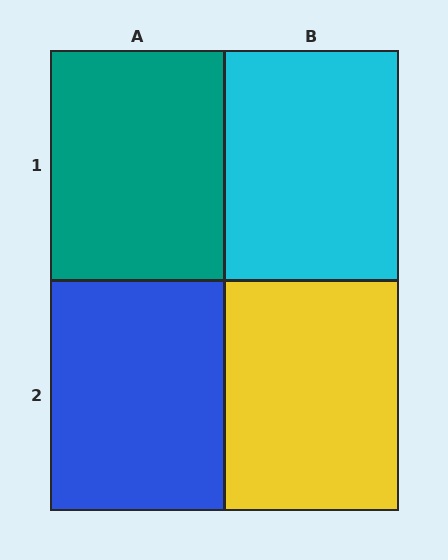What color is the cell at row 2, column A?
Blue.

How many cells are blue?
1 cell is blue.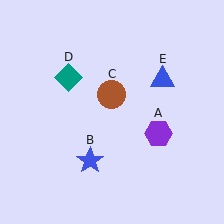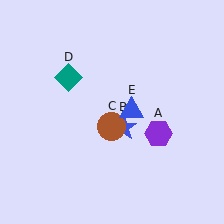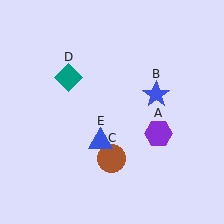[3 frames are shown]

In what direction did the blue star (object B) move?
The blue star (object B) moved up and to the right.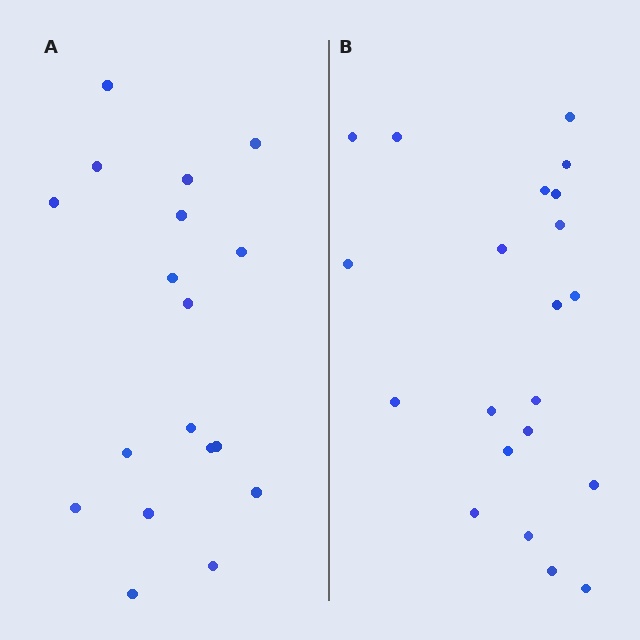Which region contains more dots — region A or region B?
Region B (the right region) has more dots.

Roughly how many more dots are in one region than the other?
Region B has just a few more — roughly 2 or 3 more dots than region A.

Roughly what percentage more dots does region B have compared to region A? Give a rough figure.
About 15% more.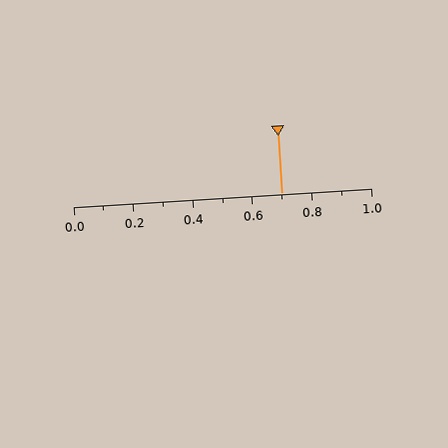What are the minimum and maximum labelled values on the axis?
The axis runs from 0.0 to 1.0.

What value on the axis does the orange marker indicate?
The marker indicates approximately 0.7.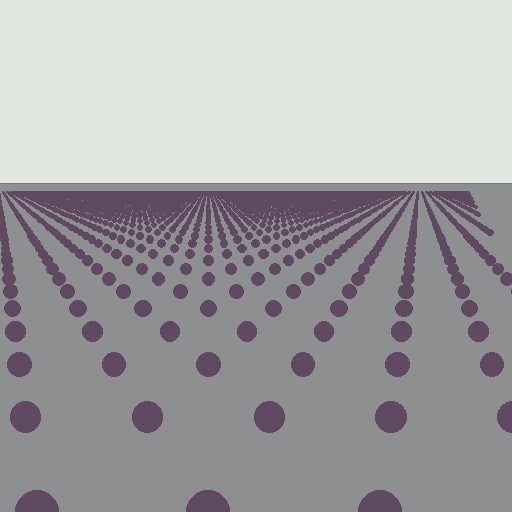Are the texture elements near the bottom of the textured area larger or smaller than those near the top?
Larger. Near the bottom, elements are closer to the viewer and appear at a bigger on-screen size.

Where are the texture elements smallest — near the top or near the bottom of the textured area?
Near the top.